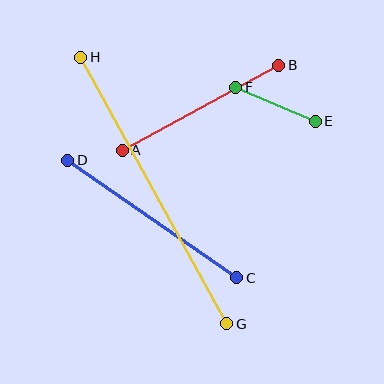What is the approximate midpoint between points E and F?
The midpoint is at approximately (275, 104) pixels.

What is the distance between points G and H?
The distance is approximately 304 pixels.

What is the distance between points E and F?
The distance is approximately 86 pixels.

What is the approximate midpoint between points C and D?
The midpoint is at approximately (152, 219) pixels.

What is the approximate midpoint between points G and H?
The midpoint is at approximately (154, 190) pixels.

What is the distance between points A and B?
The distance is approximately 178 pixels.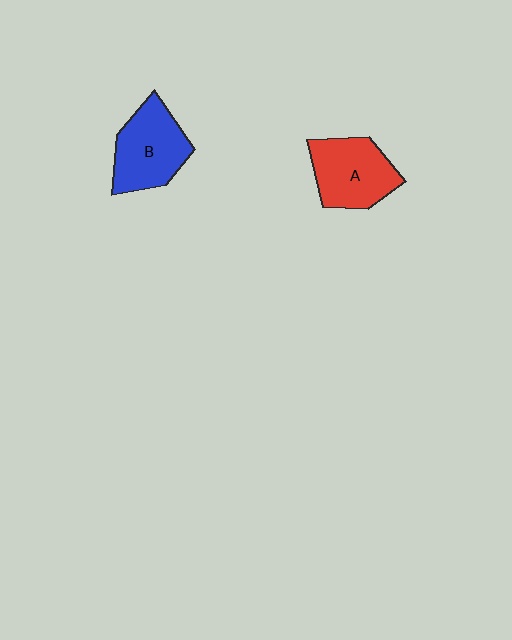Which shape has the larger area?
Shape B (blue).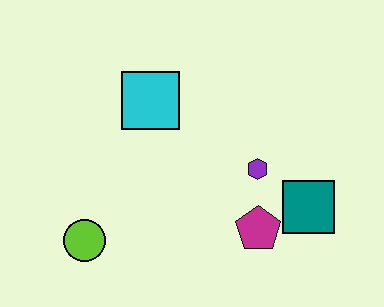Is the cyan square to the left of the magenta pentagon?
Yes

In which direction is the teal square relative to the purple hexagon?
The teal square is to the right of the purple hexagon.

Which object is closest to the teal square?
The magenta pentagon is closest to the teal square.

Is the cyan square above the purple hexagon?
Yes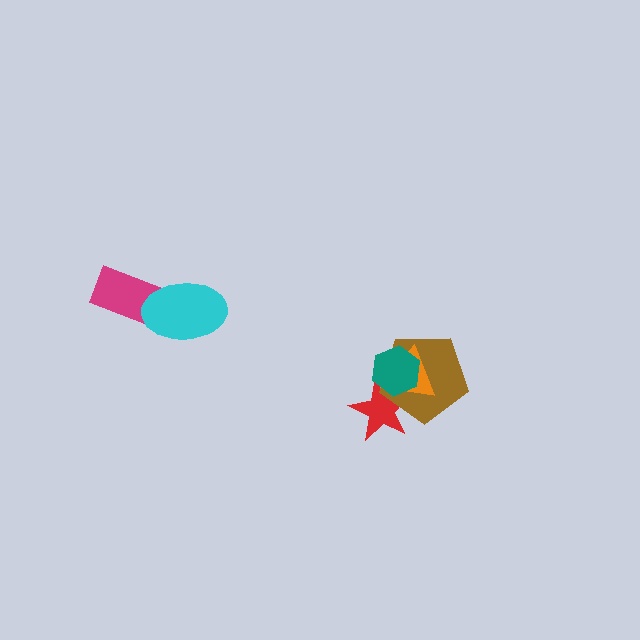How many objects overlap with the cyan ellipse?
1 object overlaps with the cyan ellipse.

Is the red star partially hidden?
Yes, it is partially covered by another shape.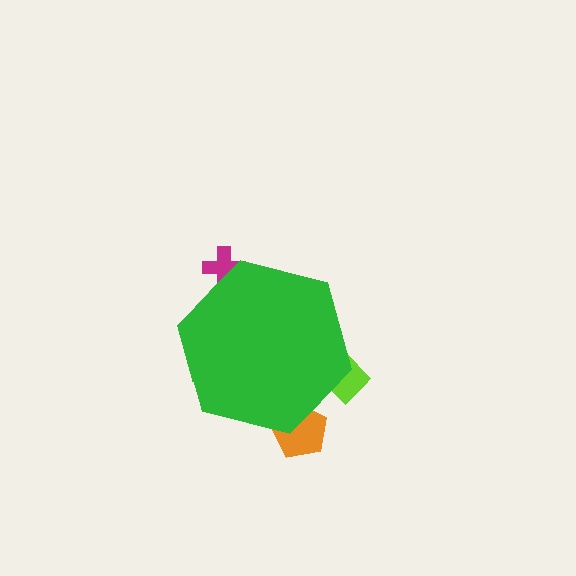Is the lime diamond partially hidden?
Yes, the lime diamond is partially hidden behind the green hexagon.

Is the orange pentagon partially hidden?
Yes, the orange pentagon is partially hidden behind the green hexagon.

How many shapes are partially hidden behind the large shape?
3 shapes are partially hidden.